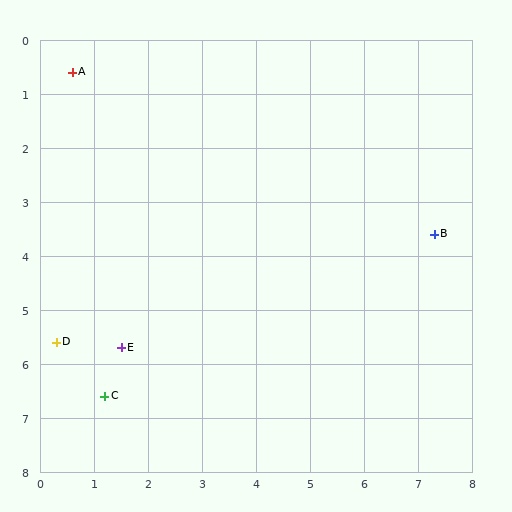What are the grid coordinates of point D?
Point D is at approximately (0.3, 5.6).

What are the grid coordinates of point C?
Point C is at approximately (1.2, 6.6).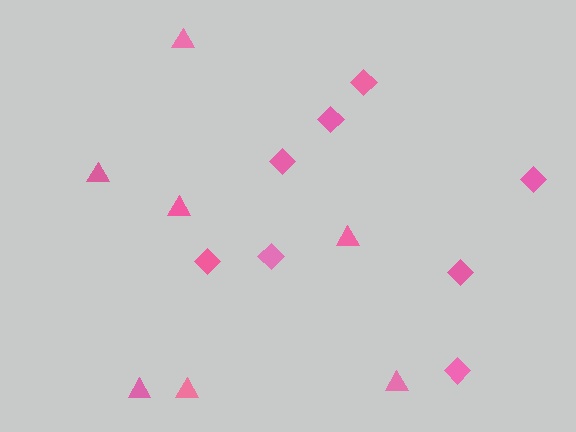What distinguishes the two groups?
There are 2 groups: one group of triangles (7) and one group of diamonds (8).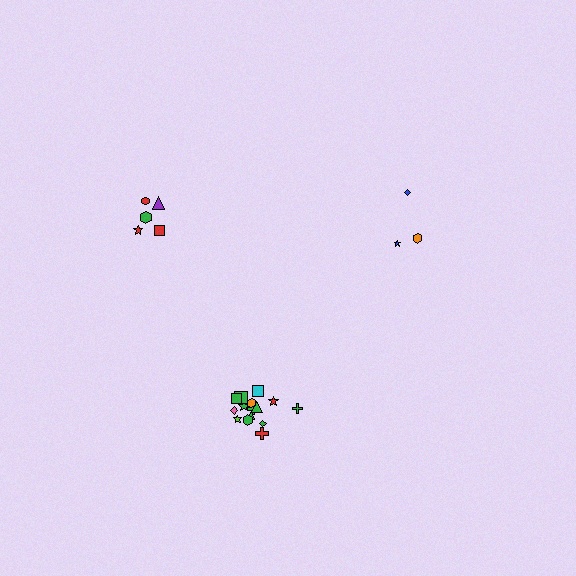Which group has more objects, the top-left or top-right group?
The top-left group.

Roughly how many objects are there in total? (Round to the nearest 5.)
Roughly 25 objects in total.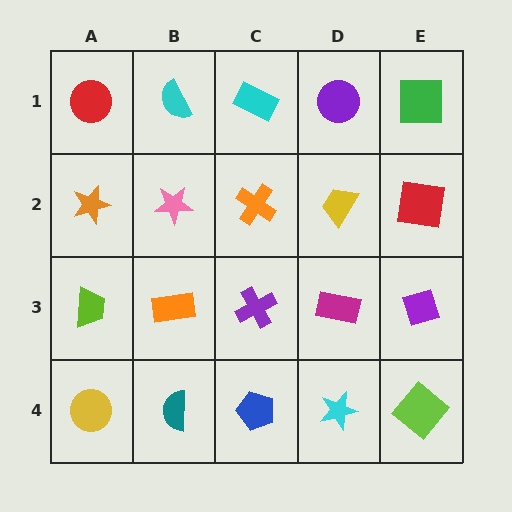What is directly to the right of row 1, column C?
A purple circle.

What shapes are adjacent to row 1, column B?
A pink star (row 2, column B), a red circle (row 1, column A), a cyan rectangle (row 1, column C).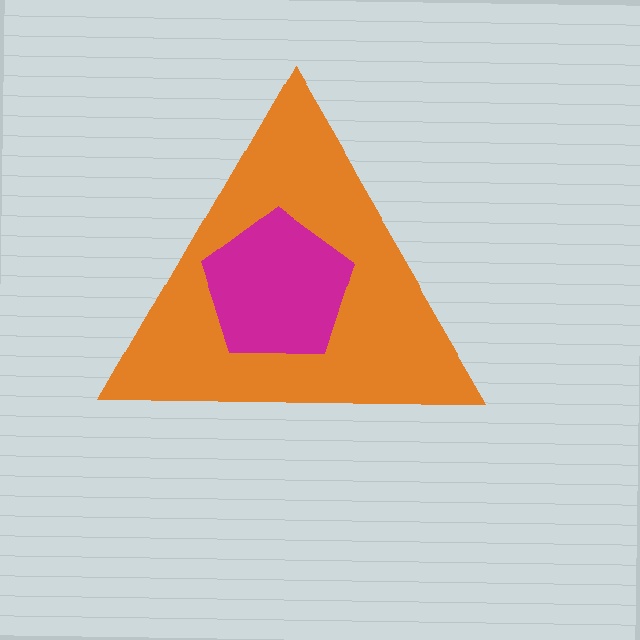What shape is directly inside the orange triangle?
The magenta pentagon.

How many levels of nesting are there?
2.